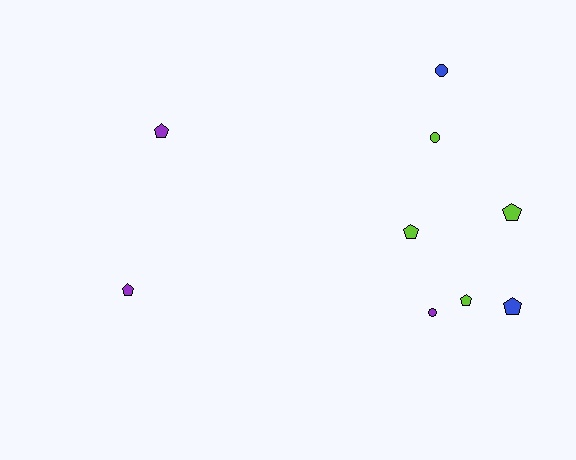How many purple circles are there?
There is 1 purple circle.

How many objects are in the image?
There are 9 objects.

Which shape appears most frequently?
Pentagon, with 6 objects.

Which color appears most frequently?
Lime, with 4 objects.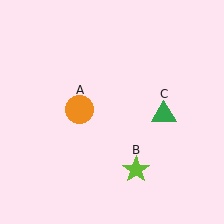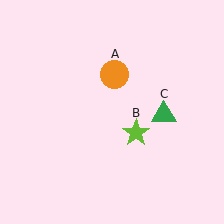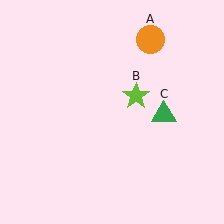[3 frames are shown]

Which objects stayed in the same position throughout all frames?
Green triangle (object C) remained stationary.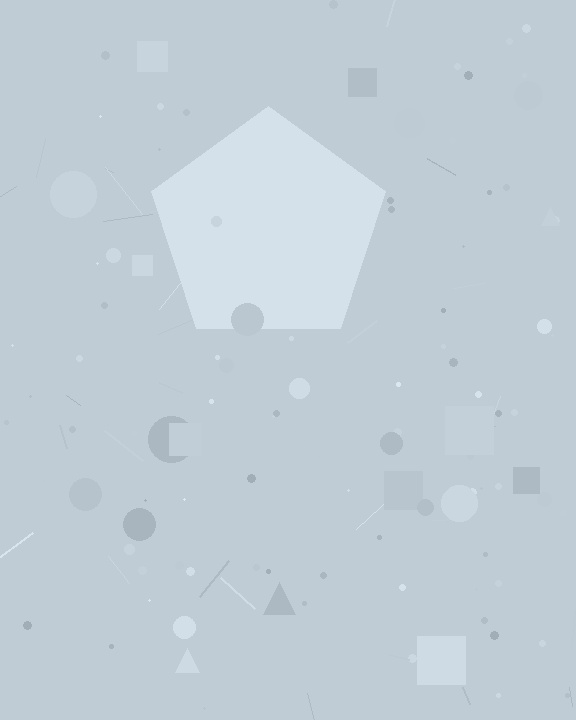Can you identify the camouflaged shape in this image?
The camouflaged shape is a pentagon.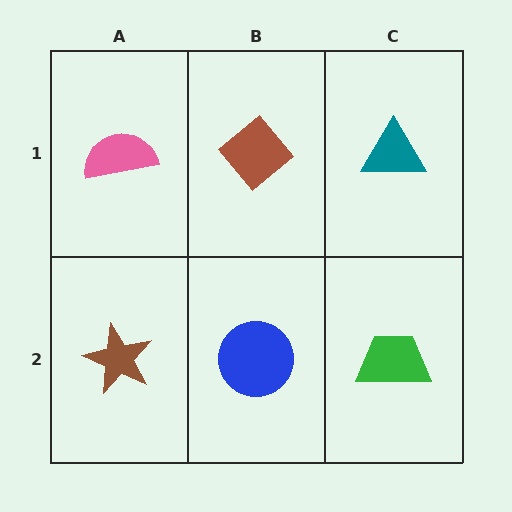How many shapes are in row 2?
3 shapes.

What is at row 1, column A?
A pink semicircle.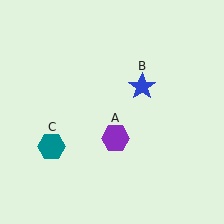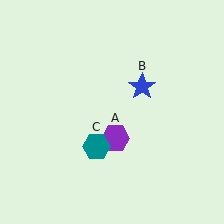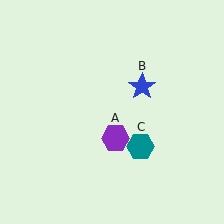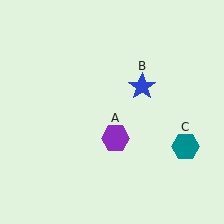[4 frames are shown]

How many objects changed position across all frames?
1 object changed position: teal hexagon (object C).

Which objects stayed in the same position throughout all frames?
Purple hexagon (object A) and blue star (object B) remained stationary.